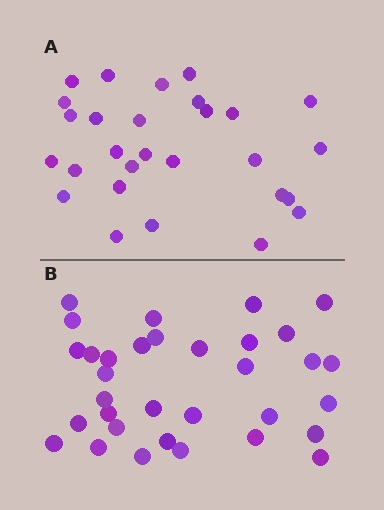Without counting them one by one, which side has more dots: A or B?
Region B (the bottom region) has more dots.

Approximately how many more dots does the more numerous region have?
Region B has about 5 more dots than region A.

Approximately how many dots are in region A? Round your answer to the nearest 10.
About 30 dots. (The exact count is 28, which rounds to 30.)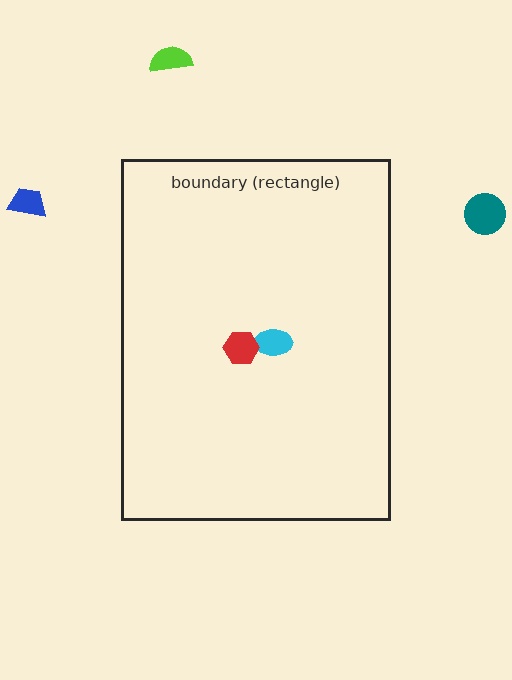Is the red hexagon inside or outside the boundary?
Inside.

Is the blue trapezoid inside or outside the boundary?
Outside.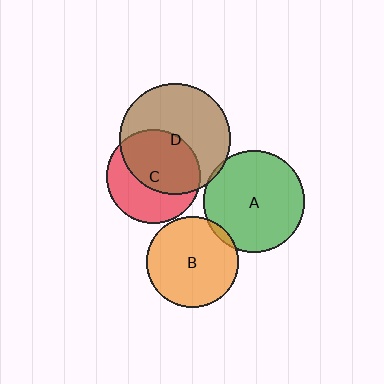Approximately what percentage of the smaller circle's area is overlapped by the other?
Approximately 5%.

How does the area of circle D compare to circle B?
Approximately 1.5 times.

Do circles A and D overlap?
Yes.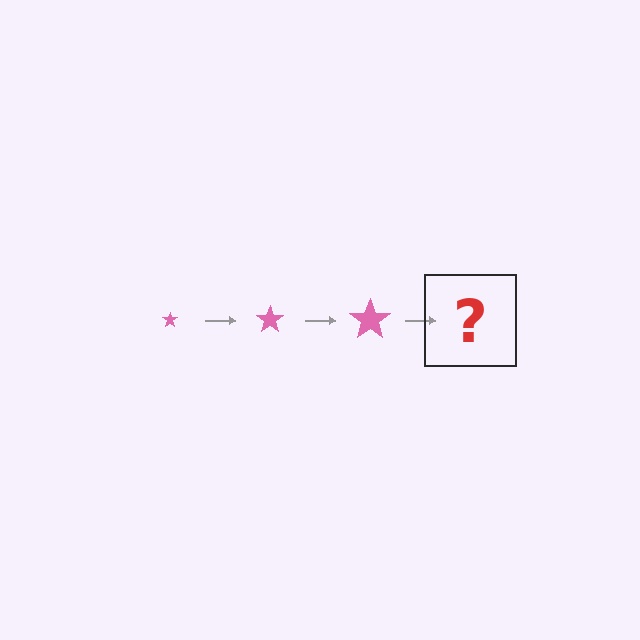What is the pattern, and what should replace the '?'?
The pattern is that the star gets progressively larger each step. The '?' should be a pink star, larger than the previous one.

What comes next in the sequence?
The next element should be a pink star, larger than the previous one.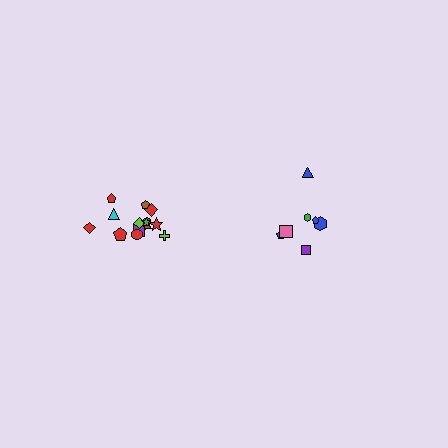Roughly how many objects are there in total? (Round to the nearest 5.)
Roughly 20 objects in total.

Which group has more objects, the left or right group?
The left group.